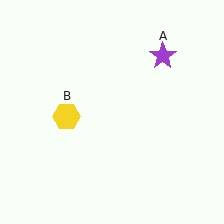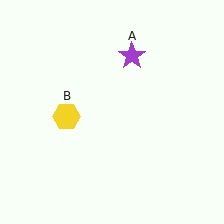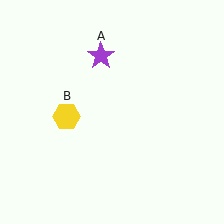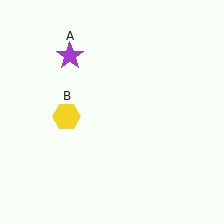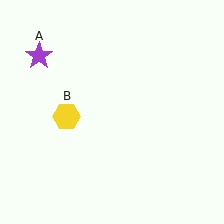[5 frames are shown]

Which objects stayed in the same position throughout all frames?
Yellow hexagon (object B) remained stationary.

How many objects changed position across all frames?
1 object changed position: purple star (object A).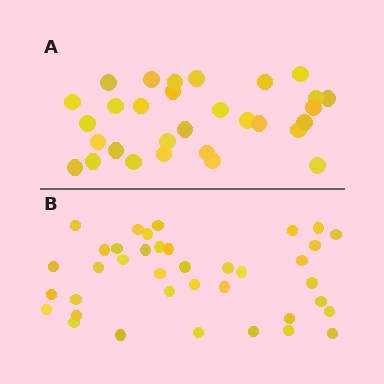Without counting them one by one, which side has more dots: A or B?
Region B (the bottom region) has more dots.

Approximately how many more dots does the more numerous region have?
Region B has roughly 8 or so more dots than region A.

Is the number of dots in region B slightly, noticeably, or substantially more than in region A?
Region B has noticeably more, but not dramatically so. The ratio is roughly 1.3 to 1.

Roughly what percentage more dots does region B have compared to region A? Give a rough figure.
About 25% more.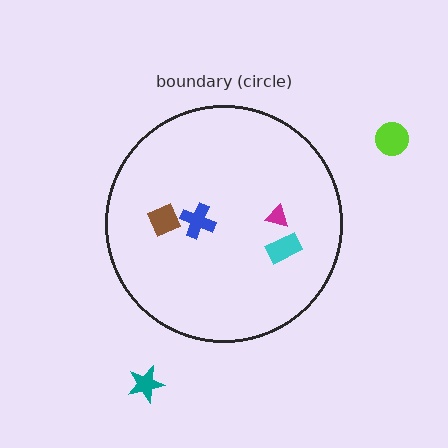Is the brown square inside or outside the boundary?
Inside.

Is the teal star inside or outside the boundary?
Outside.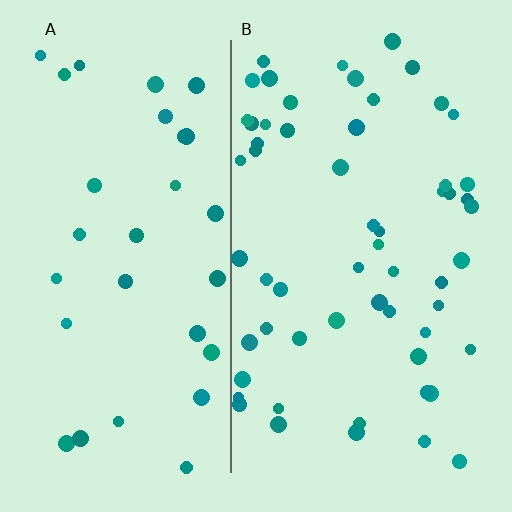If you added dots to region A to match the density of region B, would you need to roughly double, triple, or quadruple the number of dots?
Approximately double.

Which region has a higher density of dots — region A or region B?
B (the right).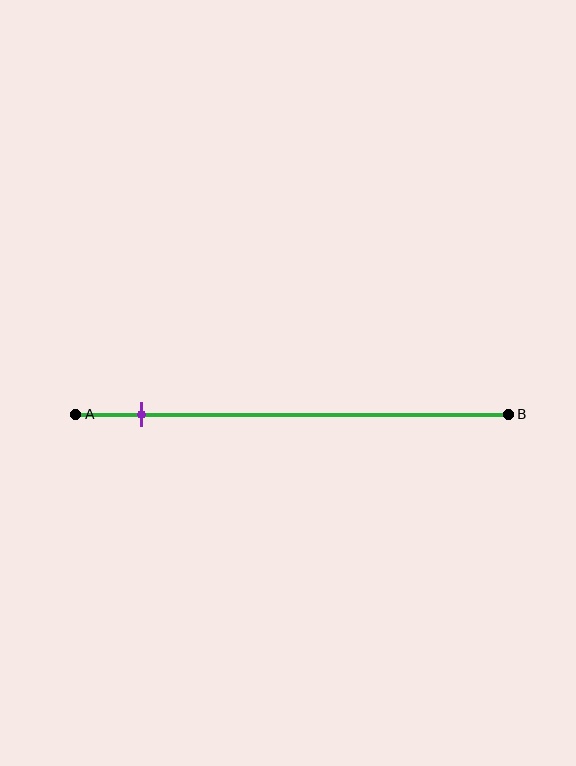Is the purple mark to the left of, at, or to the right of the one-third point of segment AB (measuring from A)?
The purple mark is to the left of the one-third point of segment AB.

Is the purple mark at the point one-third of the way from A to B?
No, the mark is at about 15% from A, not at the 33% one-third point.